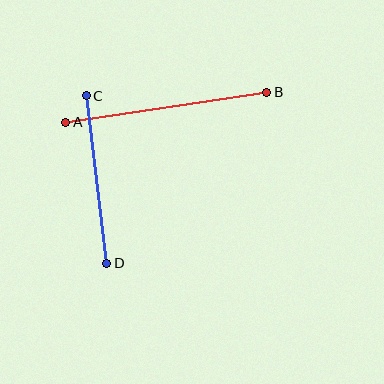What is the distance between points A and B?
The distance is approximately 203 pixels.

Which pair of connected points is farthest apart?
Points A and B are farthest apart.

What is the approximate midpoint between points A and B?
The midpoint is at approximately (166, 107) pixels.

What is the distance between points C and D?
The distance is approximately 169 pixels.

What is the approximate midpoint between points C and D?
The midpoint is at approximately (97, 180) pixels.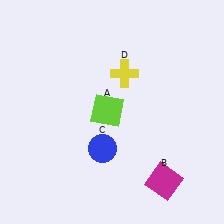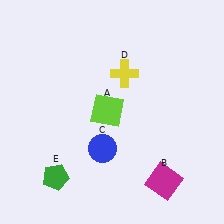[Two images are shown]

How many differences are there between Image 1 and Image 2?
There is 1 difference between the two images.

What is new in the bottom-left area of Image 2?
A green pentagon (E) was added in the bottom-left area of Image 2.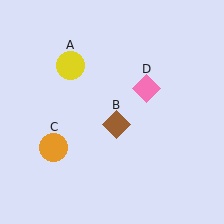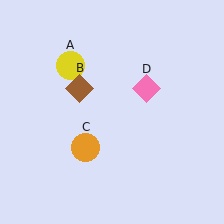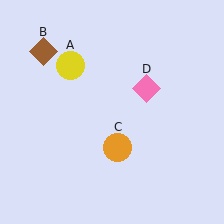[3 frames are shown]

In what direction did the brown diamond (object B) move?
The brown diamond (object B) moved up and to the left.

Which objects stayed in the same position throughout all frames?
Yellow circle (object A) and pink diamond (object D) remained stationary.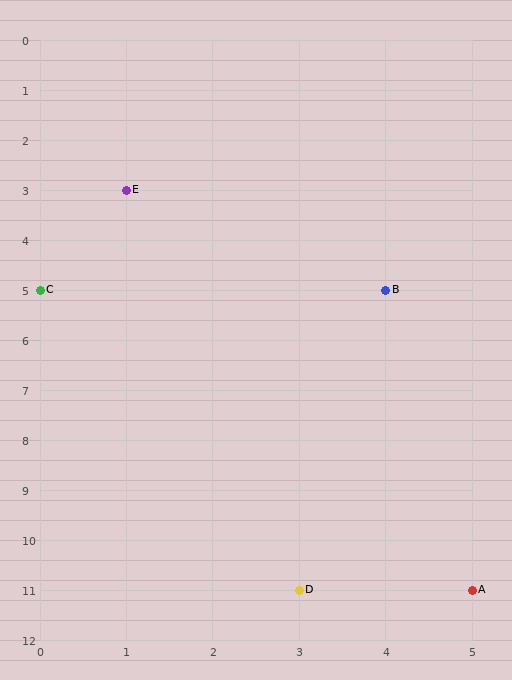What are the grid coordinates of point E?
Point E is at grid coordinates (1, 3).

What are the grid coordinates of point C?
Point C is at grid coordinates (0, 5).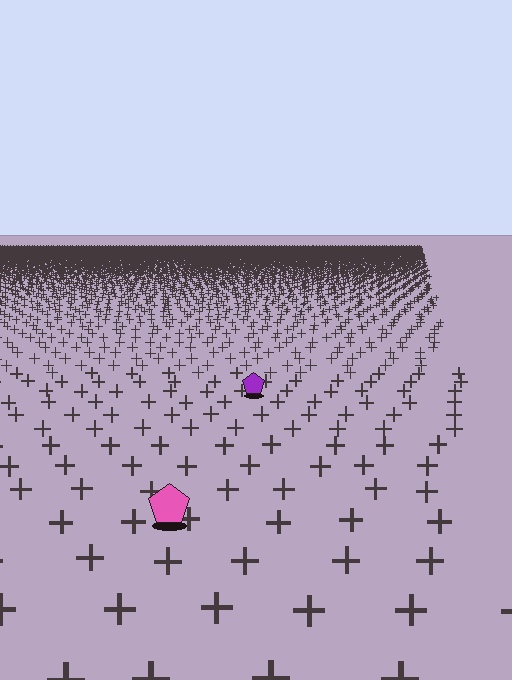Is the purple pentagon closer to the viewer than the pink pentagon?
No. The pink pentagon is closer — you can tell from the texture gradient: the ground texture is coarser near it.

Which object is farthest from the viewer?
The purple pentagon is farthest from the viewer. It appears smaller and the ground texture around it is denser.